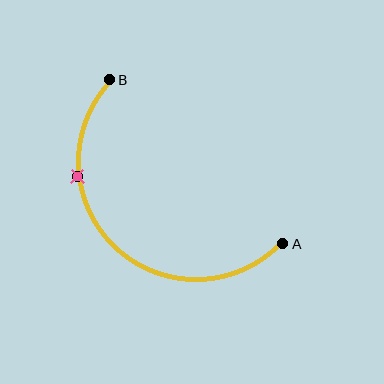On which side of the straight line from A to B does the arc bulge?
The arc bulges below and to the left of the straight line connecting A and B.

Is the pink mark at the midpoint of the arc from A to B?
No. The pink mark lies on the arc but is closer to endpoint B. The arc midpoint would be at the point on the curve equidistant along the arc from both A and B.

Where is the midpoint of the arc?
The arc midpoint is the point on the curve farthest from the straight line joining A and B. It sits below and to the left of that line.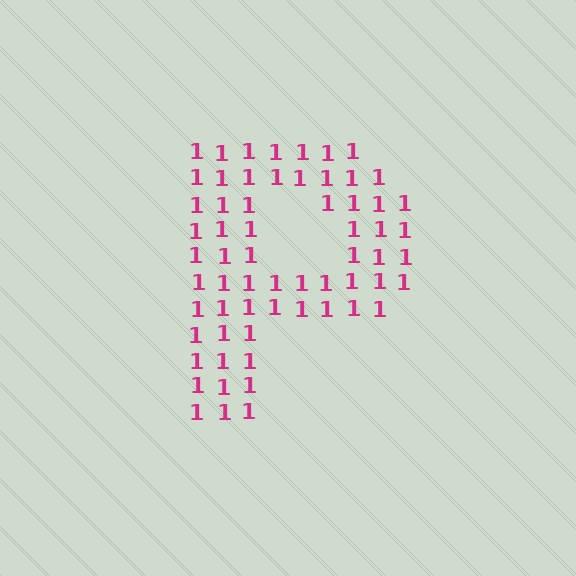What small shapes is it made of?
It is made of small digit 1's.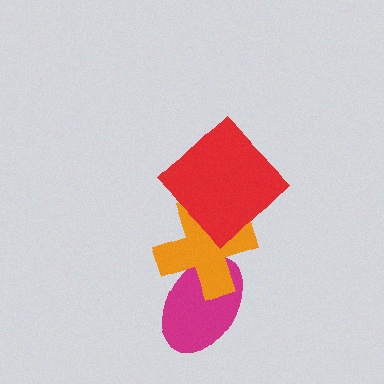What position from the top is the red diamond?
The red diamond is 1st from the top.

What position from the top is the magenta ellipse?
The magenta ellipse is 3rd from the top.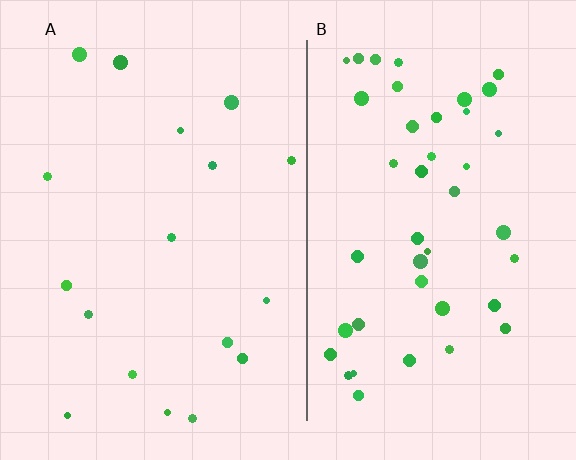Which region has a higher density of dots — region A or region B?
B (the right).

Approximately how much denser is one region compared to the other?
Approximately 2.5× — region B over region A.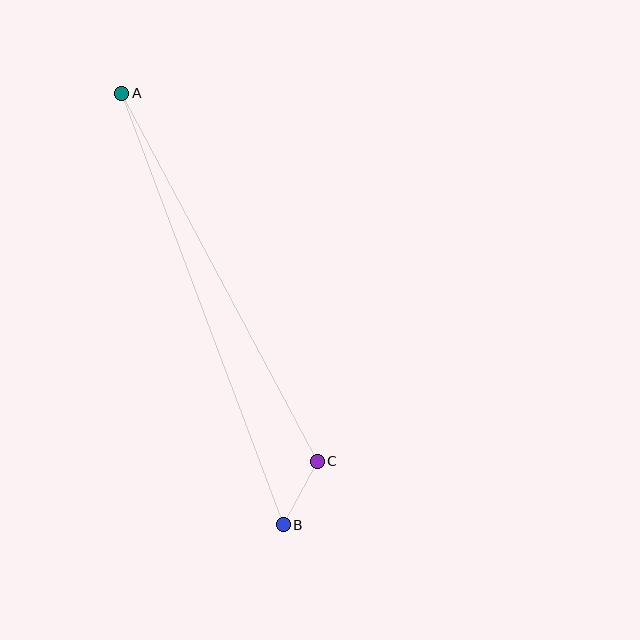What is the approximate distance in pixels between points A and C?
The distance between A and C is approximately 417 pixels.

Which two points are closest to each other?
Points B and C are closest to each other.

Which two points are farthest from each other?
Points A and B are farthest from each other.